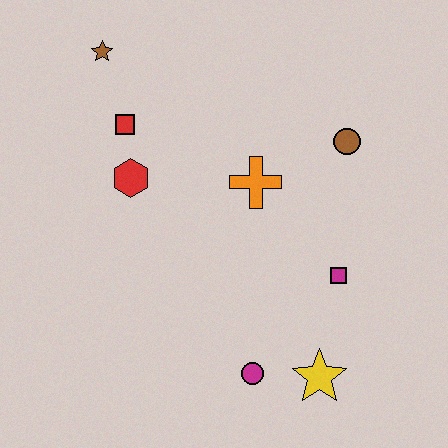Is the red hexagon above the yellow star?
Yes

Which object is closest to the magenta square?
The yellow star is closest to the magenta square.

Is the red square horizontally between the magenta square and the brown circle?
No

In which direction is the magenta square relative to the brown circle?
The magenta square is below the brown circle.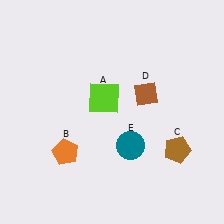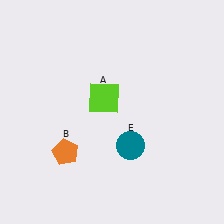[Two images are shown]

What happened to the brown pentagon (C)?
The brown pentagon (C) was removed in Image 2. It was in the bottom-right area of Image 1.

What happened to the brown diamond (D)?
The brown diamond (D) was removed in Image 2. It was in the top-right area of Image 1.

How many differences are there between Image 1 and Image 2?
There are 2 differences between the two images.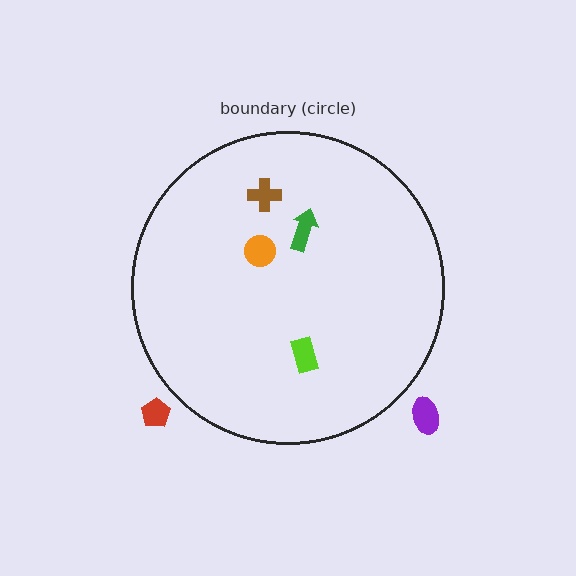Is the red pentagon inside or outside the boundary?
Outside.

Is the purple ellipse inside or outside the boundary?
Outside.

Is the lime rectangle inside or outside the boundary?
Inside.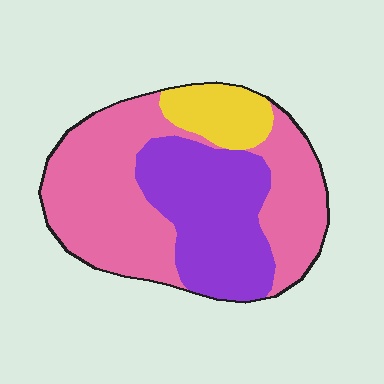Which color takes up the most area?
Pink, at roughly 55%.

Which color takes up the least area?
Yellow, at roughly 10%.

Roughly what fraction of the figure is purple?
Purple takes up between a third and a half of the figure.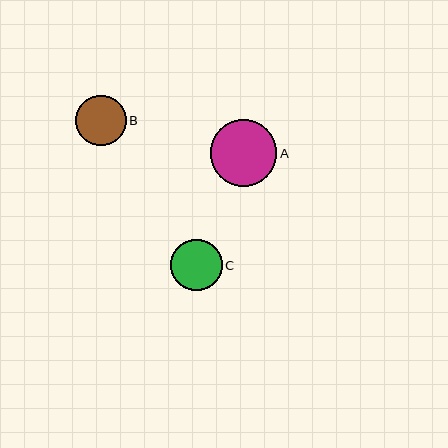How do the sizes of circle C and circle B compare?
Circle C and circle B are approximately the same size.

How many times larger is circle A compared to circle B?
Circle A is approximately 1.3 times the size of circle B.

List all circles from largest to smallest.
From largest to smallest: A, C, B.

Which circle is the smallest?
Circle B is the smallest with a size of approximately 51 pixels.